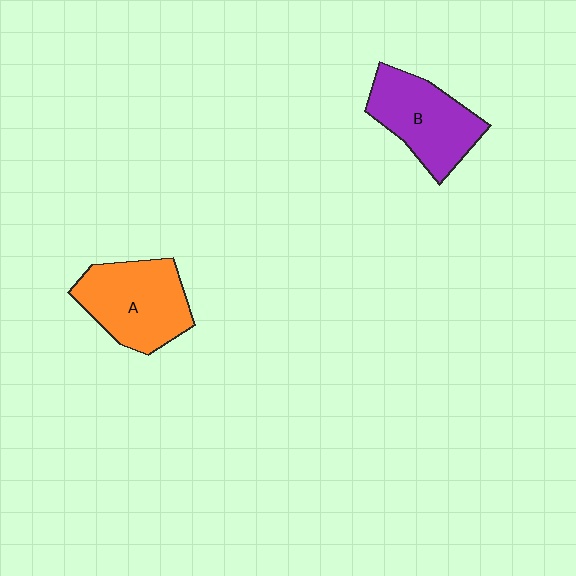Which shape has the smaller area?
Shape B (purple).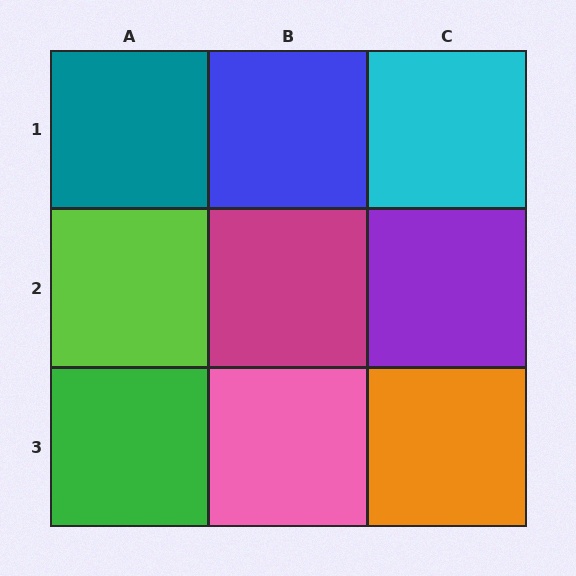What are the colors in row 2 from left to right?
Lime, magenta, purple.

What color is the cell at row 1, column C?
Cyan.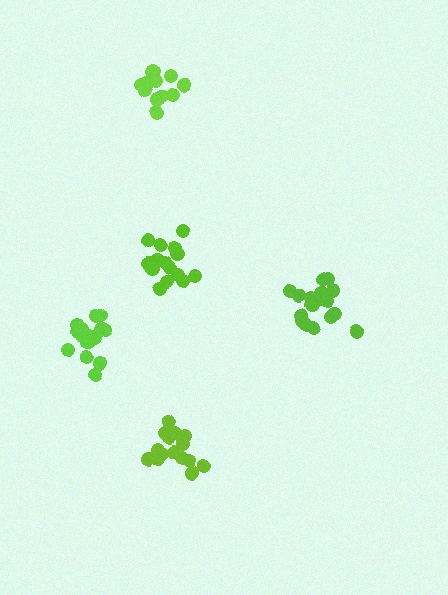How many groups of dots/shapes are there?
There are 5 groups.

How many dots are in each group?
Group 1: 15 dots, Group 2: 17 dots, Group 3: 17 dots, Group 4: 15 dots, Group 5: 15 dots (79 total).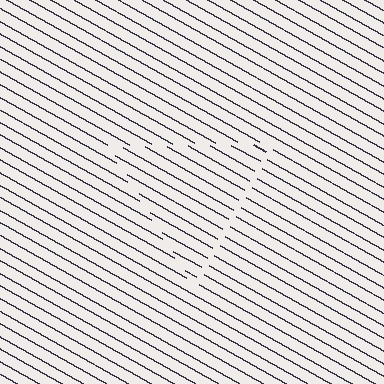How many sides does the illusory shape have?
3 sides — the line-ends trace a triangle.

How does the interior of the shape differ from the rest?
The interior of the shape contains the same grating, shifted by half a period — the contour is defined by the phase discontinuity where line-ends from the inner and outer gratings abut.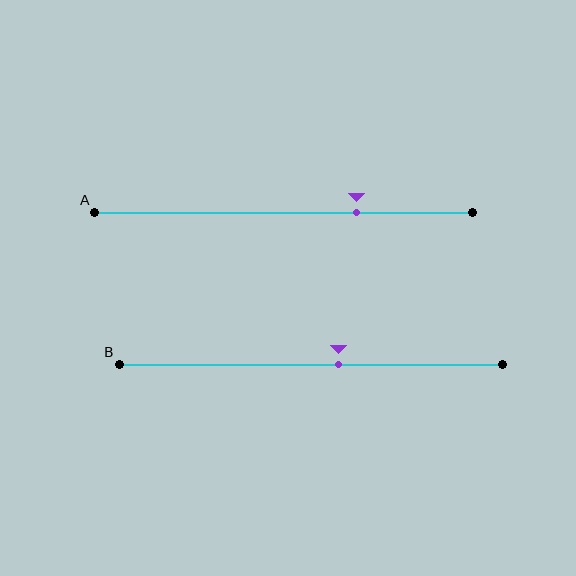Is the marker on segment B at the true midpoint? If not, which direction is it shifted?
No, the marker on segment B is shifted to the right by about 7% of the segment length.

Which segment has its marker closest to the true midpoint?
Segment B has its marker closest to the true midpoint.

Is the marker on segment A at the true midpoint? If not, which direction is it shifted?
No, the marker on segment A is shifted to the right by about 19% of the segment length.